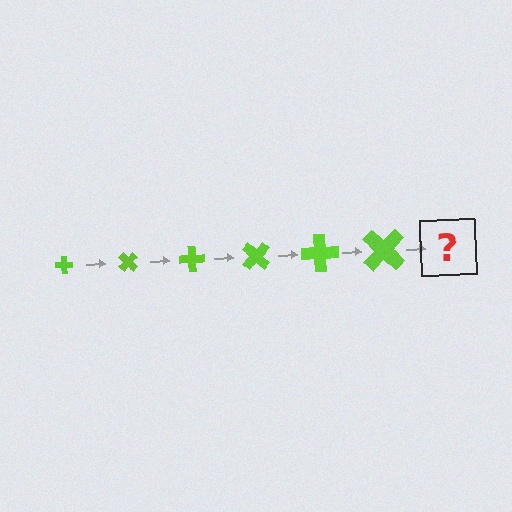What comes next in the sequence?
The next element should be a cross, larger than the previous one and rotated 270 degrees from the start.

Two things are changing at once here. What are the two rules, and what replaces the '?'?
The two rules are that the cross grows larger each step and it rotates 45 degrees each step. The '?' should be a cross, larger than the previous one and rotated 270 degrees from the start.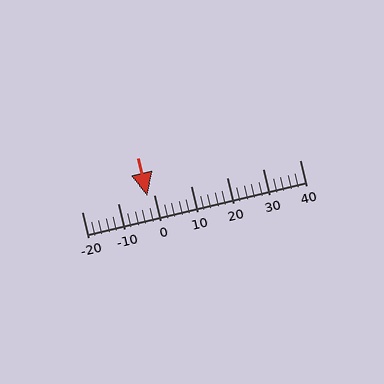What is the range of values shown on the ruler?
The ruler shows values from -20 to 40.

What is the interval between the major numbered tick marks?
The major tick marks are spaced 10 units apart.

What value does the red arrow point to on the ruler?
The red arrow points to approximately -2.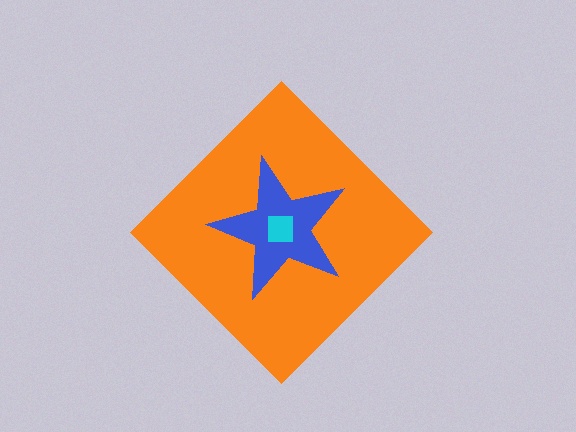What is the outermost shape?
The orange diamond.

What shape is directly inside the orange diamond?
The blue star.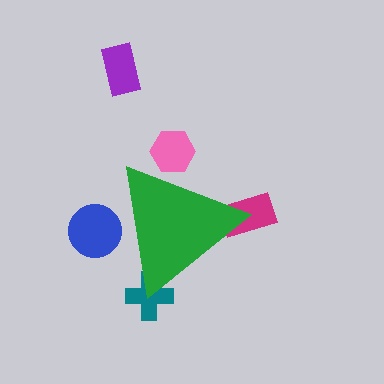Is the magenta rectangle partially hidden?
Yes, the magenta rectangle is partially hidden behind the green triangle.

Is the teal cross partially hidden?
Yes, the teal cross is partially hidden behind the green triangle.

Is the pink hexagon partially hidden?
Yes, the pink hexagon is partially hidden behind the green triangle.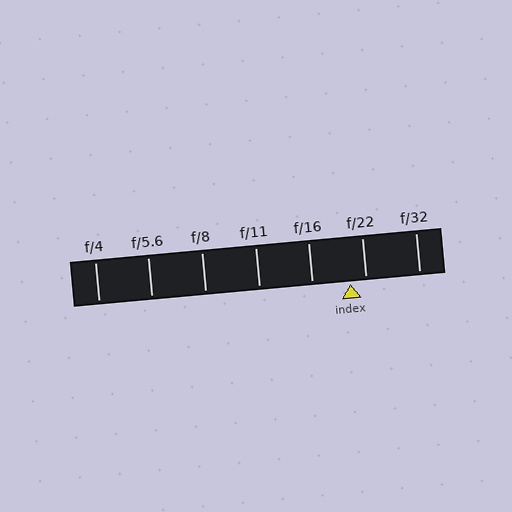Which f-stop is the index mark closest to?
The index mark is closest to f/22.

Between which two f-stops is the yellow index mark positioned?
The index mark is between f/16 and f/22.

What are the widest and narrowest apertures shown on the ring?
The widest aperture shown is f/4 and the narrowest is f/32.